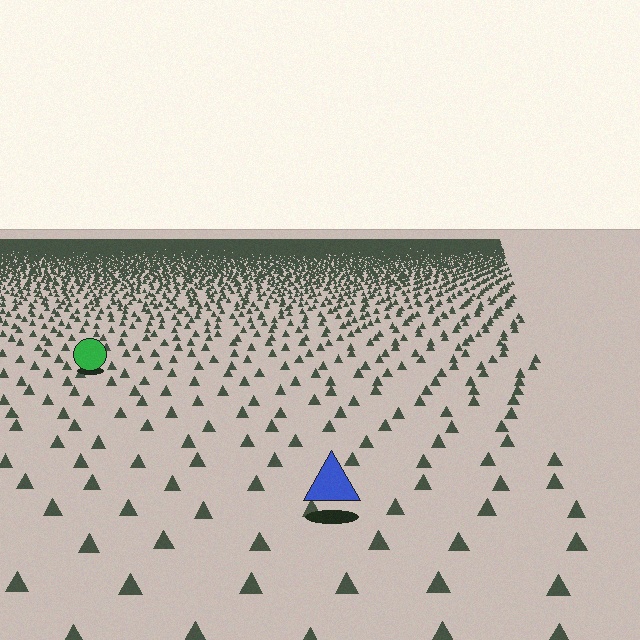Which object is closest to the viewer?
The blue triangle is closest. The texture marks near it are larger and more spread out.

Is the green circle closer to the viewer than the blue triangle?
No. The blue triangle is closer — you can tell from the texture gradient: the ground texture is coarser near it.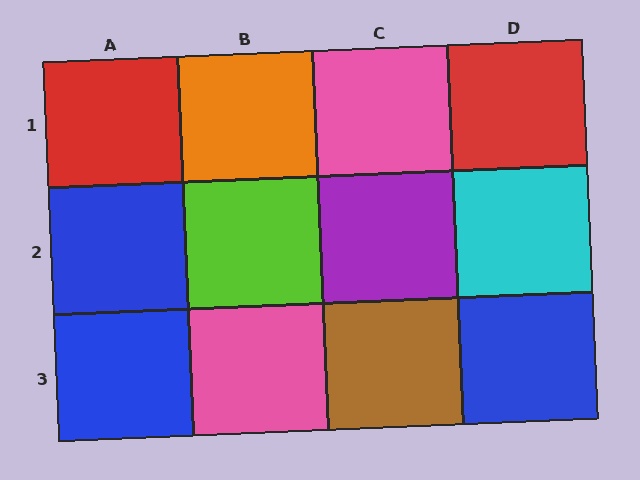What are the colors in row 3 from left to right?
Blue, pink, brown, blue.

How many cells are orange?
1 cell is orange.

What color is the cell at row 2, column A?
Blue.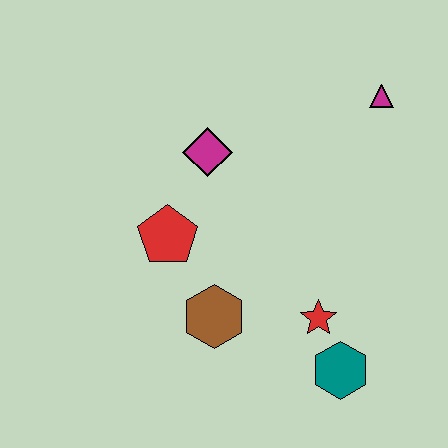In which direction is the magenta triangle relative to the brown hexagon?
The magenta triangle is above the brown hexagon.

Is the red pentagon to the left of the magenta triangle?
Yes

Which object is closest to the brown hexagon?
The red pentagon is closest to the brown hexagon.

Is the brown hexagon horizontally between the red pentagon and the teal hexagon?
Yes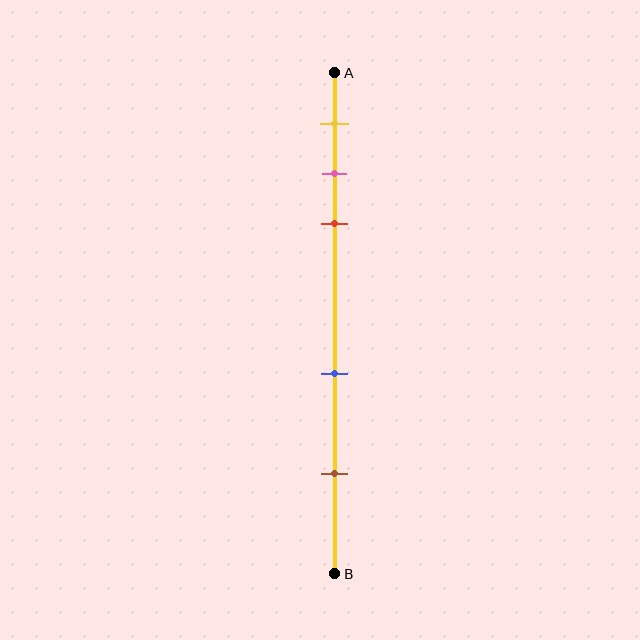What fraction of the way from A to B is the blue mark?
The blue mark is approximately 60% (0.6) of the way from A to B.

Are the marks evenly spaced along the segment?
No, the marks are not evenly spaced.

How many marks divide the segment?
There are 5 marks dividing the segment.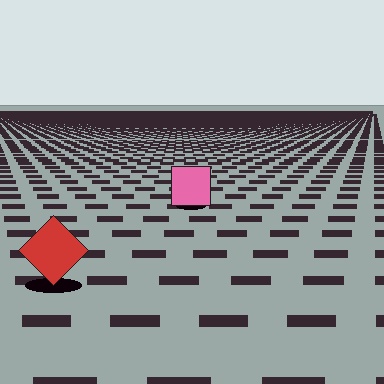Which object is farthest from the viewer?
The pink square is farthest from the viewer. It appears smaller and the ground texture around it is denser.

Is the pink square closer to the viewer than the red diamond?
No. The red diamond is closer — you can tell from the texture gradient: the ground texture is coarser near it.